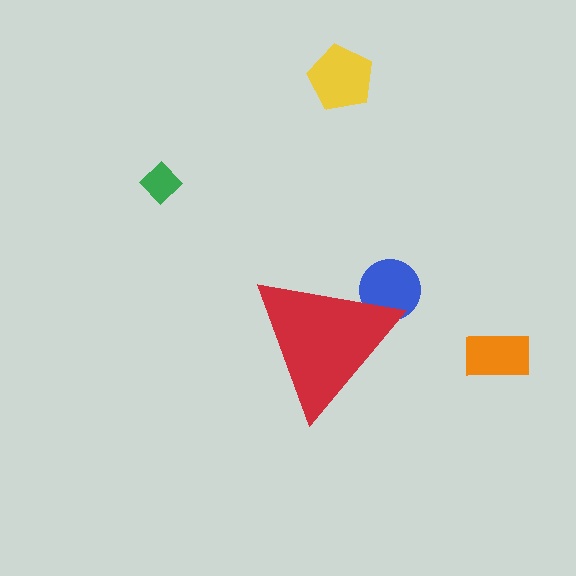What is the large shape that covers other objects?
A red triangle.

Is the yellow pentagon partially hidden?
No, the yellow pentagon is fully visible.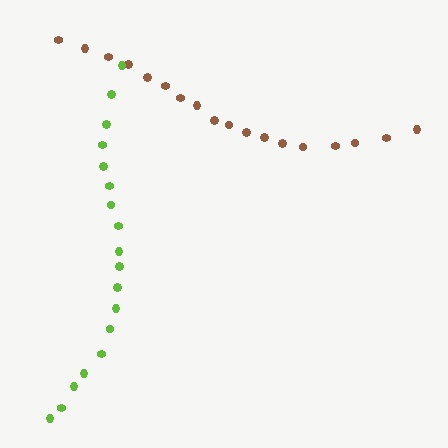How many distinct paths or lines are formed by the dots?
There are 2 distinct paths.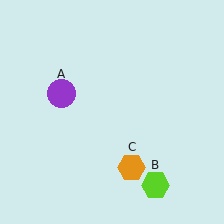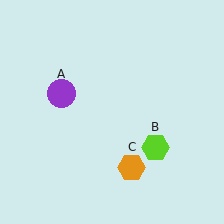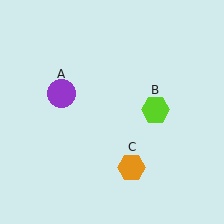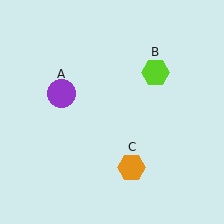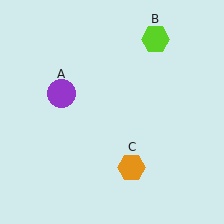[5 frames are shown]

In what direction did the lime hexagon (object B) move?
The lime hexagon (object B) moved up.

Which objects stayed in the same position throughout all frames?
Purple circle (object A) and orange hexagon (object C) remained stationary.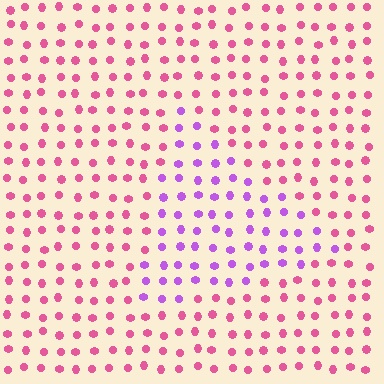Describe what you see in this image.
The image is filled with small pink elements in a uniform arrangement. A triangle-shaped region is visible where the elements are tinted to a slightly different hue, forming a subtle color boundary.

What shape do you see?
I see a triangle.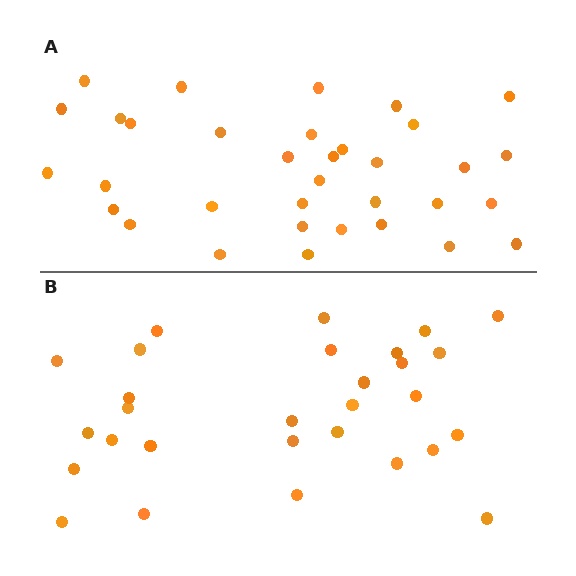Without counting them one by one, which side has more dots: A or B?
Region A (the top region) has more dots.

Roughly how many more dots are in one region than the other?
Region A has about 5 more dots than region B.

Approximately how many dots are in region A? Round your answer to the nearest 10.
About 30 dots. (The exact count is 34, which rounds to 30.)